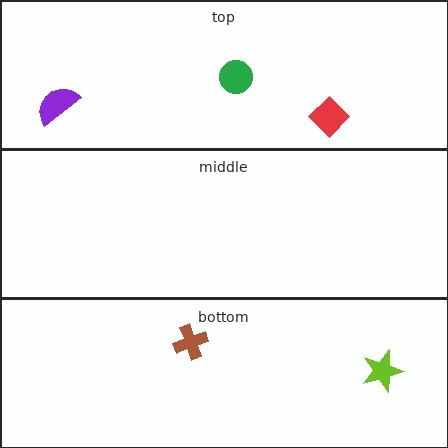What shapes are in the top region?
The purple semicircle, the green circle, the red diamond.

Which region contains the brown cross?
The bottom region.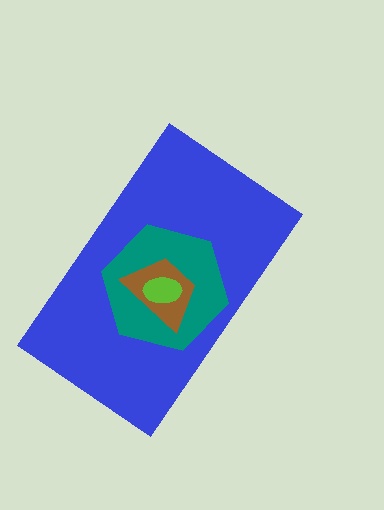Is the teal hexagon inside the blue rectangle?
Yes.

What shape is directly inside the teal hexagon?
The brown trapezoid.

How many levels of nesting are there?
4.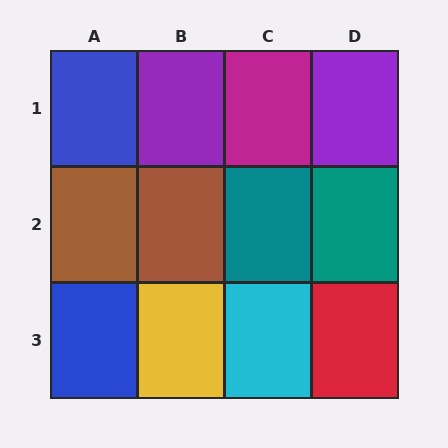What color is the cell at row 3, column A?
Blue.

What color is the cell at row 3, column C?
Cyan.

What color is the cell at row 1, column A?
Blue.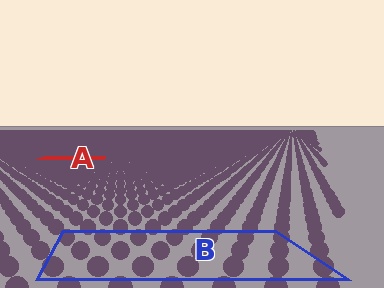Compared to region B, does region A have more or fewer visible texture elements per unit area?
Region A has more texture elements per unit area — they are packed more densely because it is farther away.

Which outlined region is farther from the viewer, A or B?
Region A is farther from the viewer — the texture elements inside it appear smaller and more densely packed.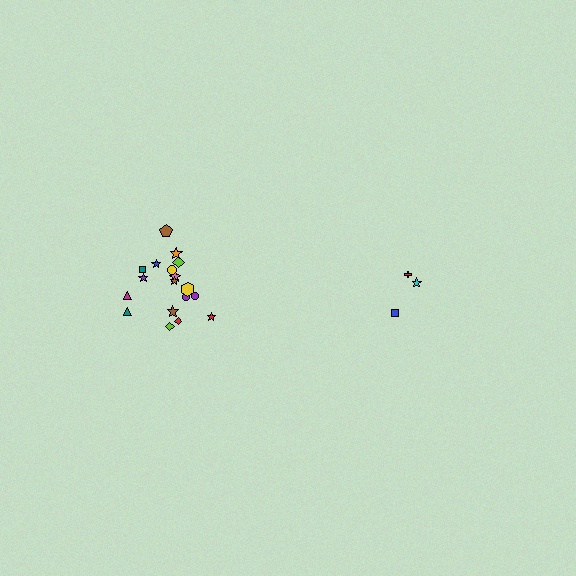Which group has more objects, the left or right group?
The left group.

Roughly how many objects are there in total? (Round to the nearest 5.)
Roughly 20 objects in total.